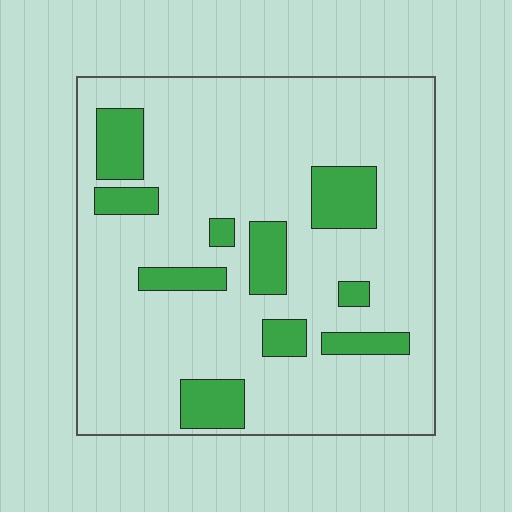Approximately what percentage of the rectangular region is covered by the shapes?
Approximately 20%.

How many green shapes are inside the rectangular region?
10.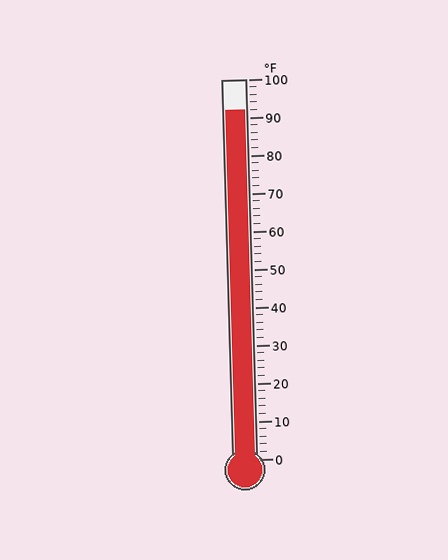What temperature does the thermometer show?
The thermometer shows approximately 92°F.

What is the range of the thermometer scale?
The thermometer scale ranges from 0°F to 100°F.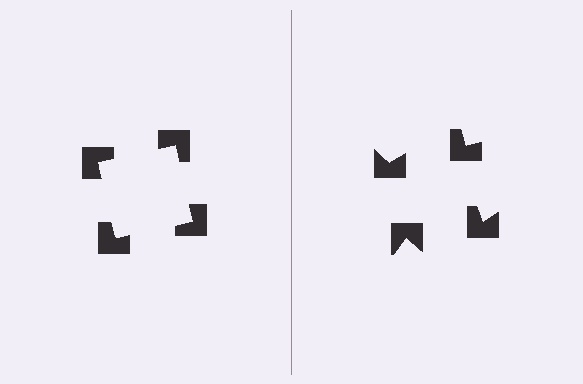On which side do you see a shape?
An illusory square appears on the left side. On the right side the wedge cuts are rotated, so no coherent shape forms.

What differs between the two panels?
The notched squares are positioned identically on both sides; only the wedge orientations differ. On the left they align to a square; on the right they are misaligned.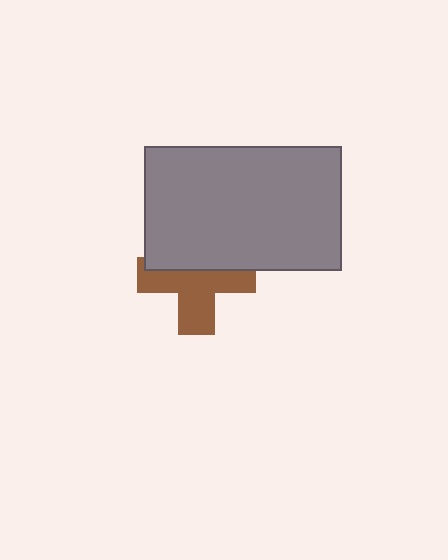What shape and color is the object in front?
The object in front is a gray rectangle.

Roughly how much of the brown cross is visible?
About half of it is visible (roughly 57%).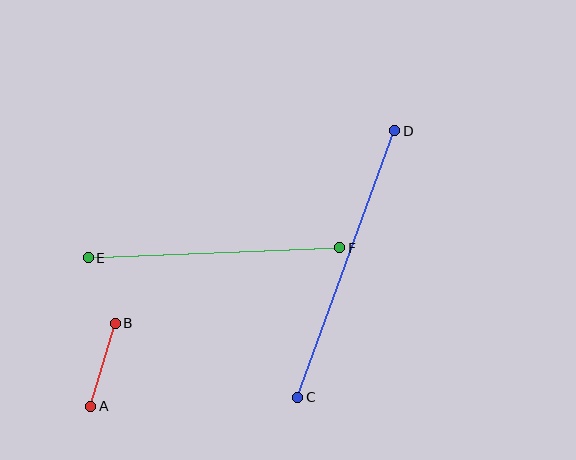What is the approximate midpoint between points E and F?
The midpoint is at approximately (214, 253) pixels.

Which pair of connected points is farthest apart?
Points C and D are farthest apart.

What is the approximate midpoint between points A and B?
The midpoint is at approximately (103, 365) pixels.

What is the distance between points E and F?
The distance is approximately 251 pixels.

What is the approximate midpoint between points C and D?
The midpoint is at approximately (346, 264) pixels.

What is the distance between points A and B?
The distance is approximately 87 pixels.